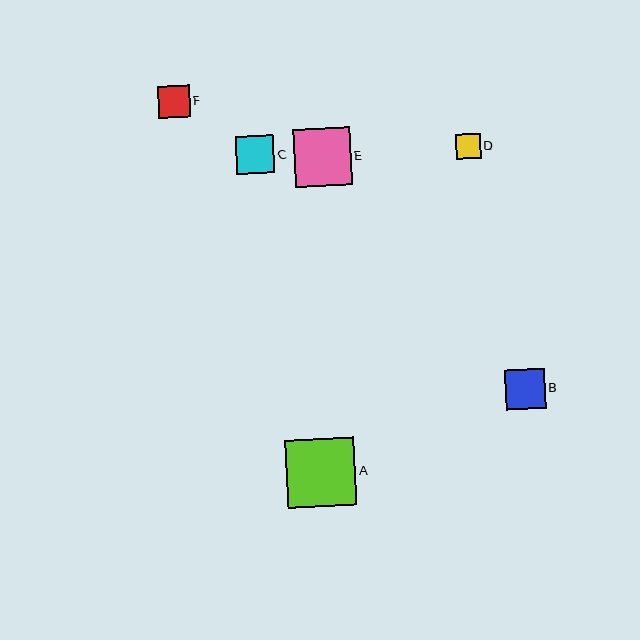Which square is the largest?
Square A is the largest with a size of approximately 69 pixels.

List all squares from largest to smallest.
From largest to smallest: A, E, B, C, F, D.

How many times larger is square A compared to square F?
Square A is approximately 2.2 times the size of square F.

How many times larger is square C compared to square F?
Square C is approximately 1.2 times the size of square F.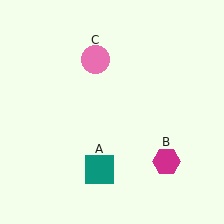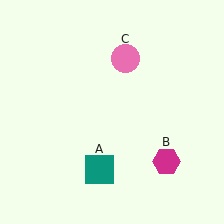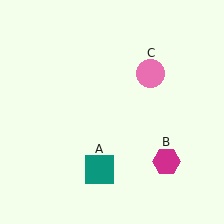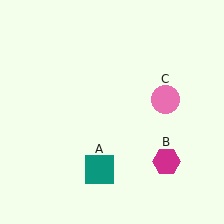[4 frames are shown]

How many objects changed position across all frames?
1 object changed position: pink circle (object C).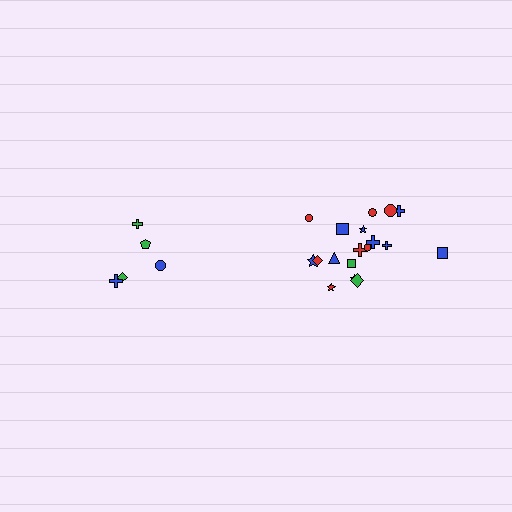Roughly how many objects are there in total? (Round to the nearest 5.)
Roughly 25 objects in total.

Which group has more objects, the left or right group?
The right group.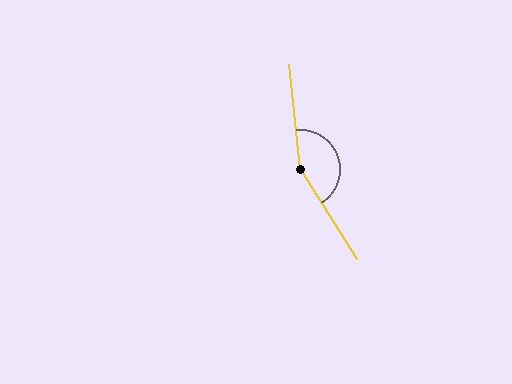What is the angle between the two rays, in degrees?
Approximately 153 degrees.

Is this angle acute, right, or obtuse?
It is obtuse.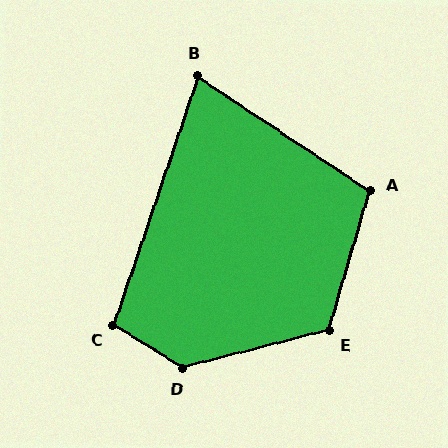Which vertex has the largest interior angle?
D, at approximately 134 degrees.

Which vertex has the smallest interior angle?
B, at approximately 75 degrees.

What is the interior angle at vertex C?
Approximately 103 degrees (obtuse).